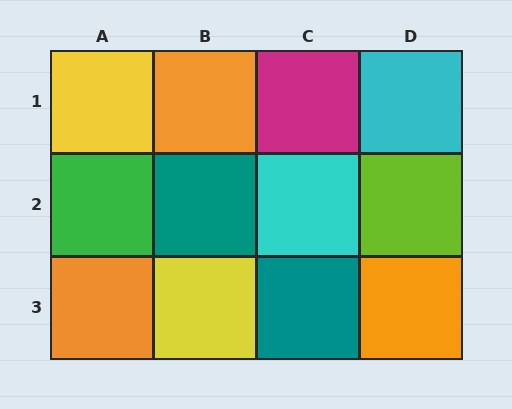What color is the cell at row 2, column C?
Cyan.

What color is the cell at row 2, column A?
Green.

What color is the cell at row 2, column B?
Teal.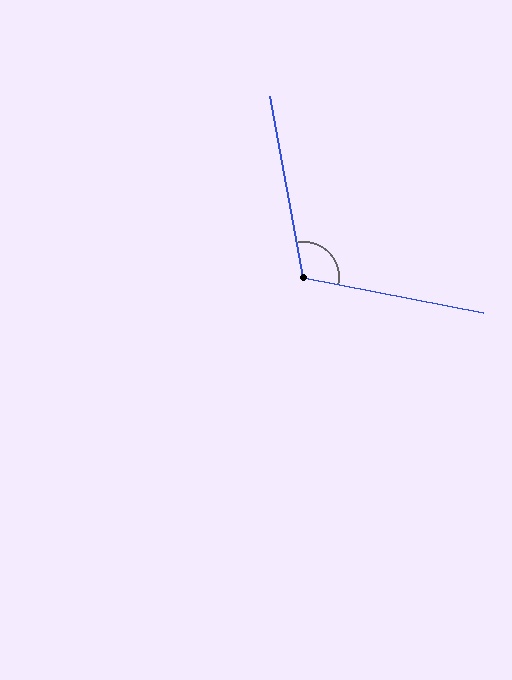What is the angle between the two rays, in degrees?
Approximately 112 degrees.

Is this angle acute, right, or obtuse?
It is obtuse.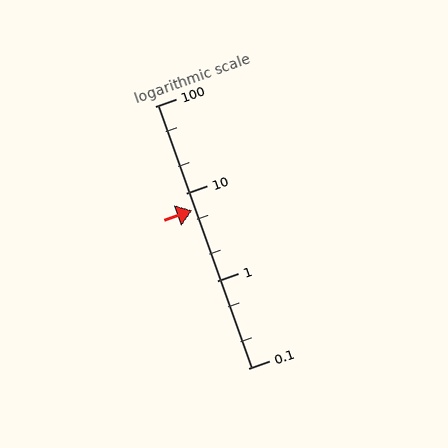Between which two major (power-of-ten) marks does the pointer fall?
The pointer is between 1 and 10.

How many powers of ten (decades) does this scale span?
The scale spans 3 decades, from 0.1 to 100.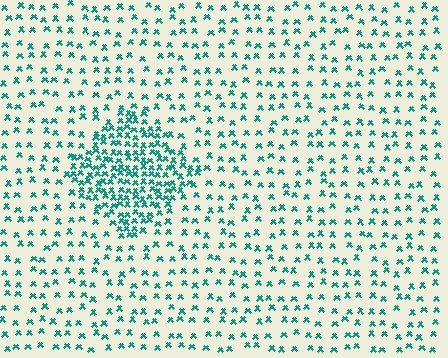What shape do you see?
I see a diamond.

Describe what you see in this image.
The image contains small teal elements arranged at two different densities. A diamond-shaped region is visible where the elements are more densely packed than the surrounding area.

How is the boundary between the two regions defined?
The boundary is defined by a change in element density (approximately 2.7x ratio). All elements are the same color, size, and shape.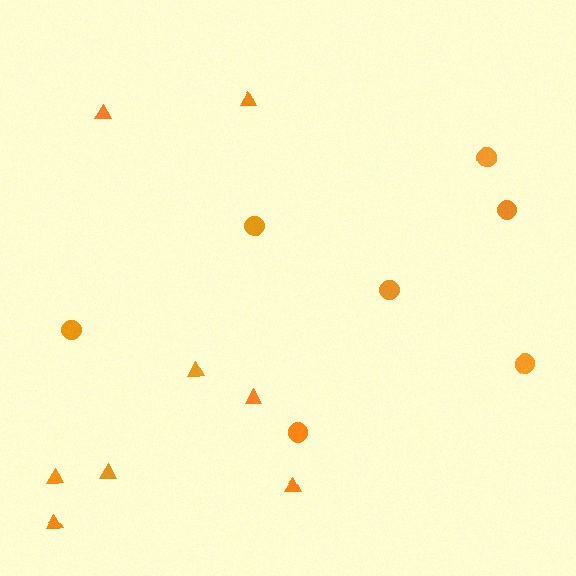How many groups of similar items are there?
There are 2 groups: one group of circles (7) and one group of triangles (8).